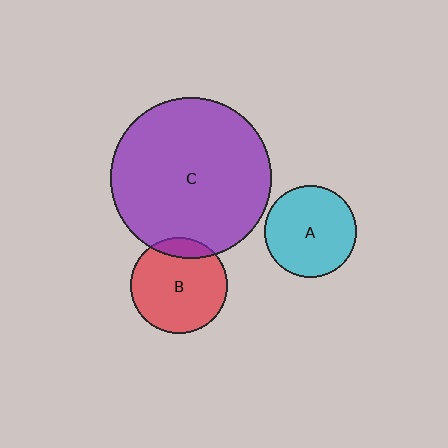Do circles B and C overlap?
Yes.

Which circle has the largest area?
Circle C (purple).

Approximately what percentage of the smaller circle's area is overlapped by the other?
Approximately 10%.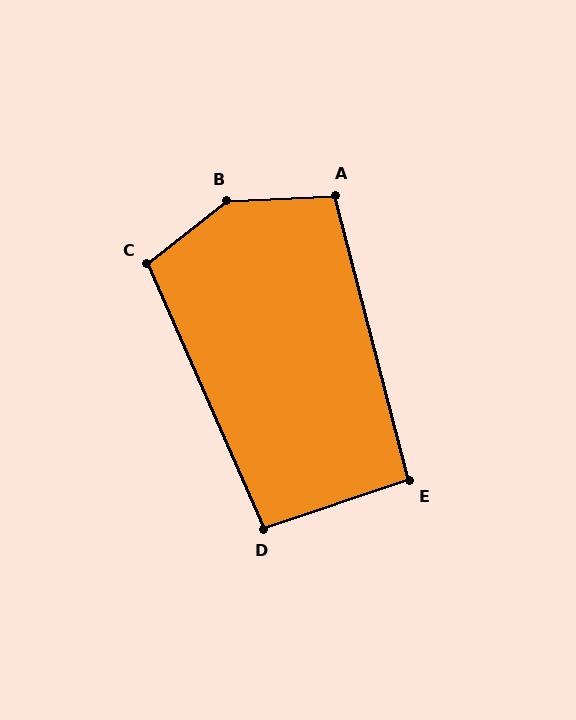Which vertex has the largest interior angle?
B, at approximately 144 degrees.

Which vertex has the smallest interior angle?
E, at approximately 94 degrees.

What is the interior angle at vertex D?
Approximately 95 degrees (obtuse).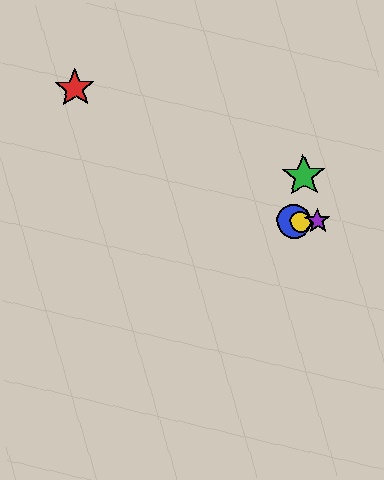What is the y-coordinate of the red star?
The red star is at y≈88.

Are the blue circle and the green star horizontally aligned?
No, the blue circle is at y≈222 and the green star is at y≈176.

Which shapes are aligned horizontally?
The blue circle, the yellow circle, the purple star are aligned horizontally.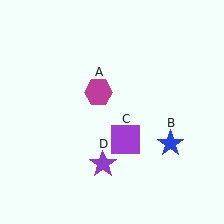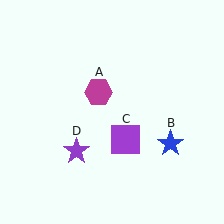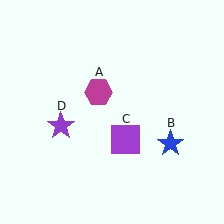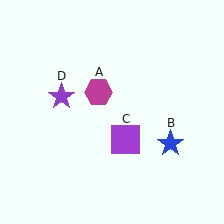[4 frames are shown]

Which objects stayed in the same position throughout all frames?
Magenta hexagon (object A) and blue star (object B) and purple square (object C) remained stationary.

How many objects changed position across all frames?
1 object changed position: purple star (object D).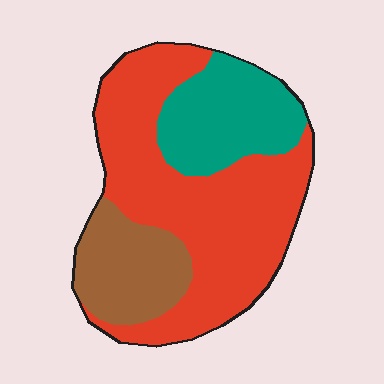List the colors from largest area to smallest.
From largest to smallest: red, teal, brown.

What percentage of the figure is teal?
Teal takes up about one quarter (1/4) of the figure.